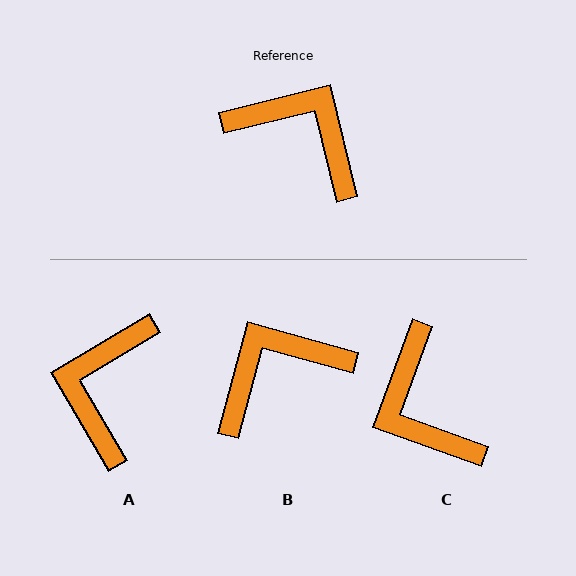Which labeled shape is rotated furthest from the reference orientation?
C, about 146 degrees away.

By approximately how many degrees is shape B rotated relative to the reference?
Approximately 61 degrees counter-clockwise.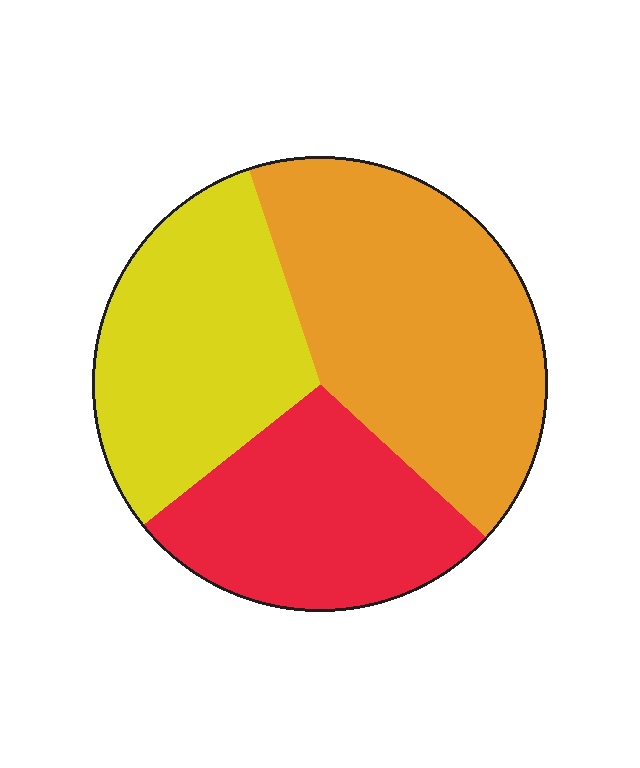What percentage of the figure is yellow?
Yellow takes up between a sixth and a third of the figure.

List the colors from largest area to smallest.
From largest to smallest: orange, yellow, red.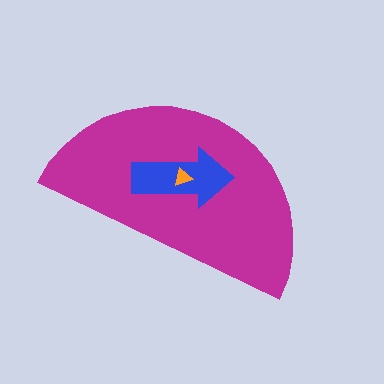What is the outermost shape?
The magenta semicircle.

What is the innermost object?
The orange triangle.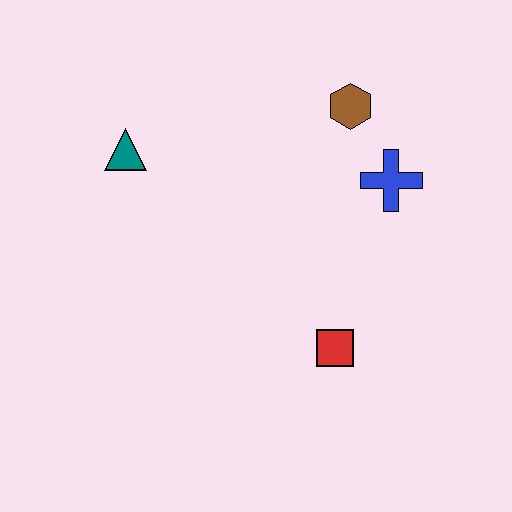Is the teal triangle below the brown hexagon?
Yes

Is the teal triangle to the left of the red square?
Yes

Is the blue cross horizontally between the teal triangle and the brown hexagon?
No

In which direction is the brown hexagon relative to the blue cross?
The brown hexagon is above the blue cross.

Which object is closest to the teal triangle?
The brown hexagon is closest to the teal triangle.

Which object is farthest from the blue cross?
The teal triangle is farthest from the blue cross.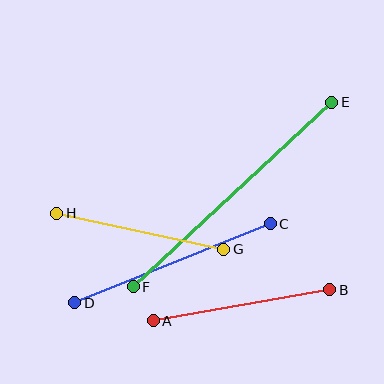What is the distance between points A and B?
The distance is approximately 179 pixels.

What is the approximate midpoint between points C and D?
The midpoint is at approximately (172, 263) pixels.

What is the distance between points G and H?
The distance is approximately 171 pixels.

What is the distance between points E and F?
The distance is approximately 271 pixels.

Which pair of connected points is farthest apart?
Points E and F are farthest apart.